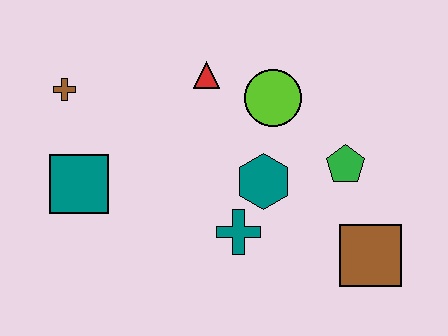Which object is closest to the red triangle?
The lime circle is closest to the red triangle.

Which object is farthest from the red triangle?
The brown square is farthest from the red triangle.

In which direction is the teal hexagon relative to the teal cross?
The teal hexagon is above the teal cross.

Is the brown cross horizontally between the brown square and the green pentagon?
No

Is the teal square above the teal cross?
Yes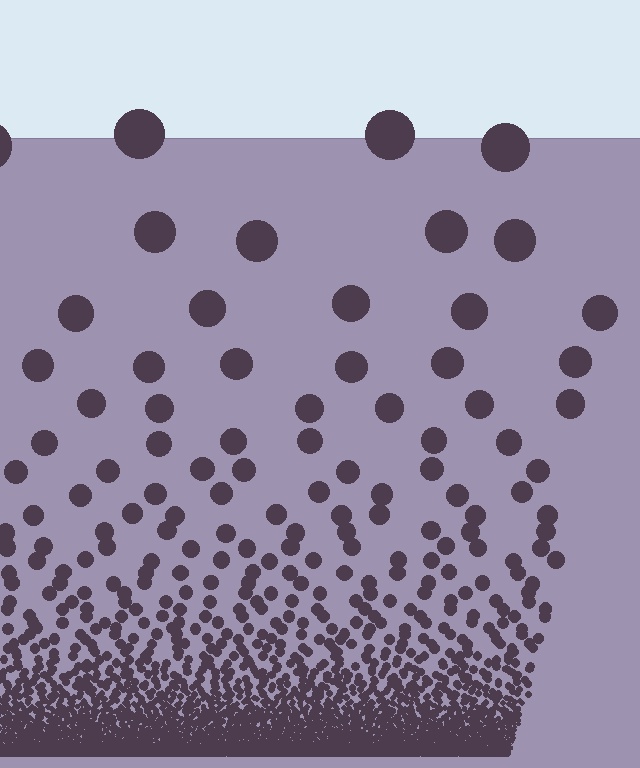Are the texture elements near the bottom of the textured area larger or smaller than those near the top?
Smaller. The gradient is inverted — elements near the bottom are smaller and denser.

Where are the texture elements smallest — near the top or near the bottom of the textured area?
Near the bottom.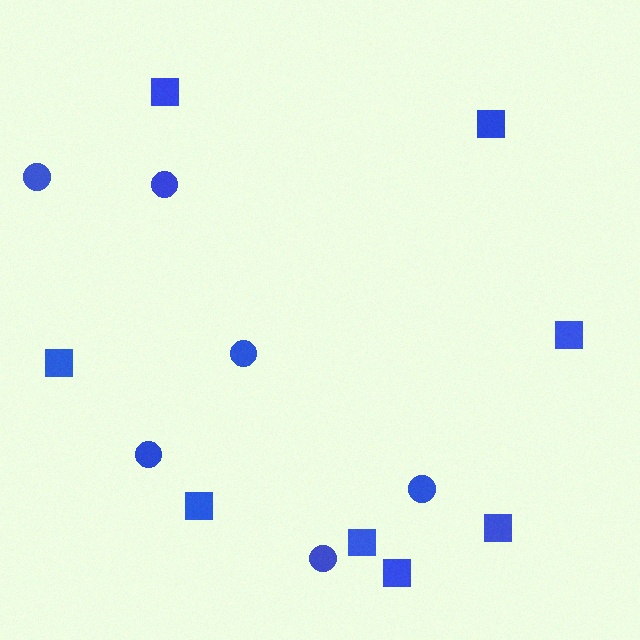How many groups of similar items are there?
There are 2 groups: one group of squares (8) and one group of circles (6).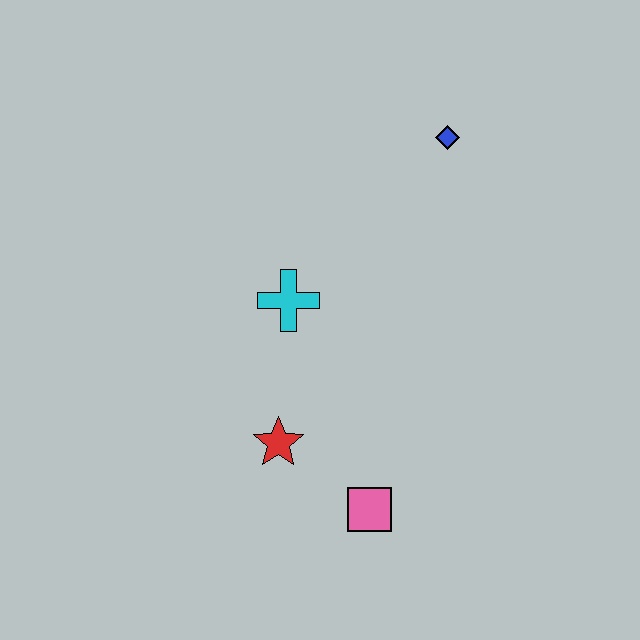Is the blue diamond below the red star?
No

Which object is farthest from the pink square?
The blue diamond is farthest from the pink square.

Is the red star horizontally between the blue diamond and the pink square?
No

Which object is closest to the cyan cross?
The red star is closest to the cyan cross.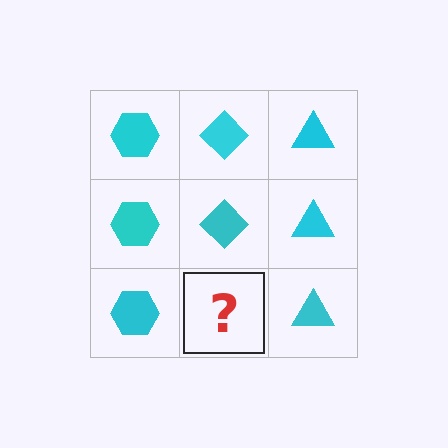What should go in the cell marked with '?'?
The missing cell should contain a cyan diamond.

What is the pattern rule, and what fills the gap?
The rule is that each column has a consistent shape. The gap should be filled with a cyan diamond.